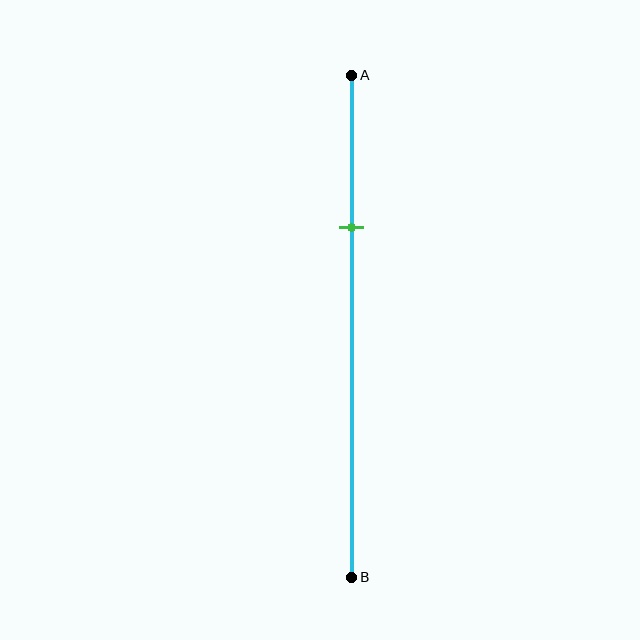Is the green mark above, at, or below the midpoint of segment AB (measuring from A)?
The green mark is above the midpoint of segment AB.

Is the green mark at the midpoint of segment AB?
No, the mark is at about 30% from A, not at the 50% midpoint.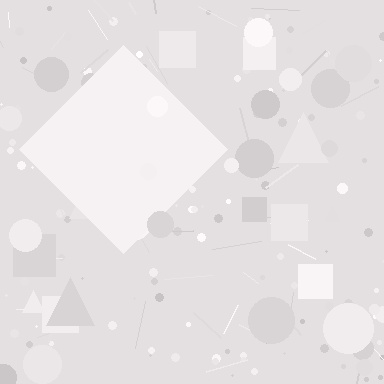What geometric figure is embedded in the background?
A diamond is embedded in the background.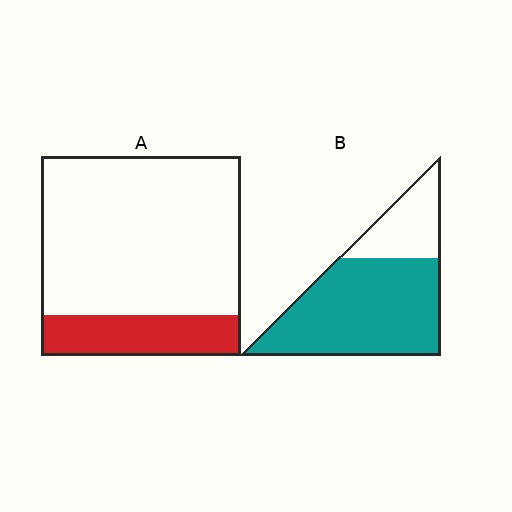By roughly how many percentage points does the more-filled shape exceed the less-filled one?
By roughly 55 percentage points (B over A).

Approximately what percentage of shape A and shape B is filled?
A is approximately 20% and B is approximately 75%.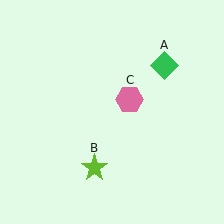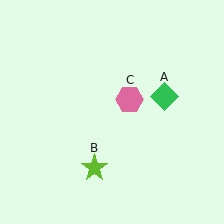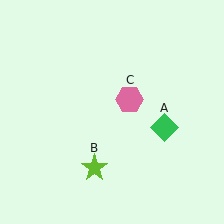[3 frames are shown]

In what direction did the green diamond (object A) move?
The green diamond (object A) moved down.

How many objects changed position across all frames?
1 object changed position: green diamond (object A).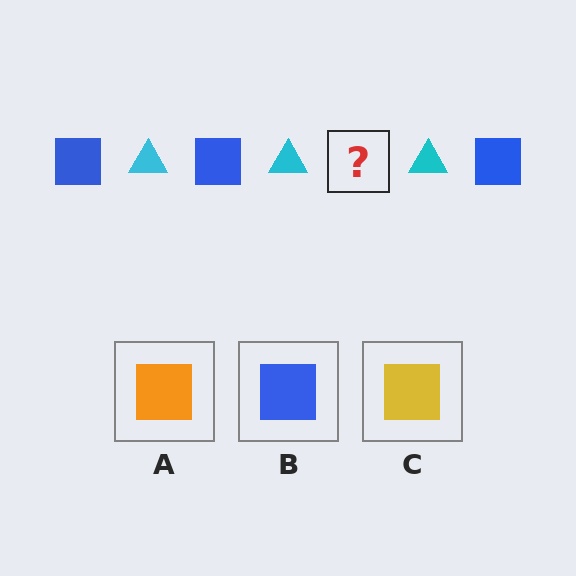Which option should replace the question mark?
Option B.